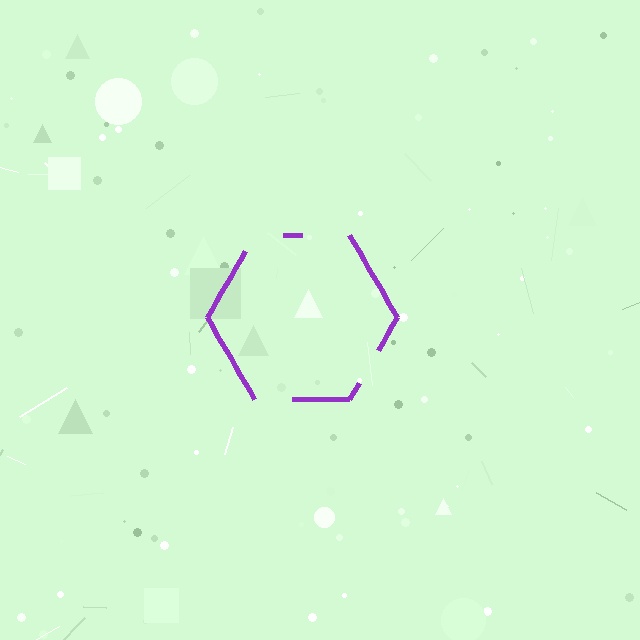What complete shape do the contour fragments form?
The contour fragments form a hexagon.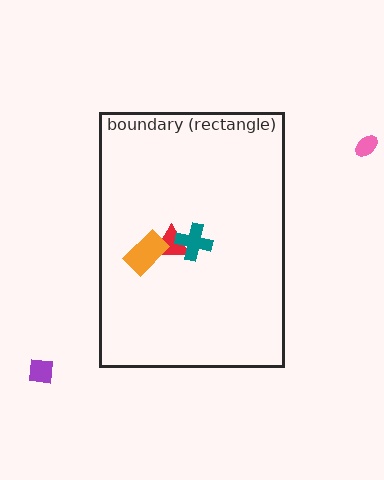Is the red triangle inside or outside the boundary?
Inside.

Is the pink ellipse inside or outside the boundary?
Outside.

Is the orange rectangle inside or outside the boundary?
Inside.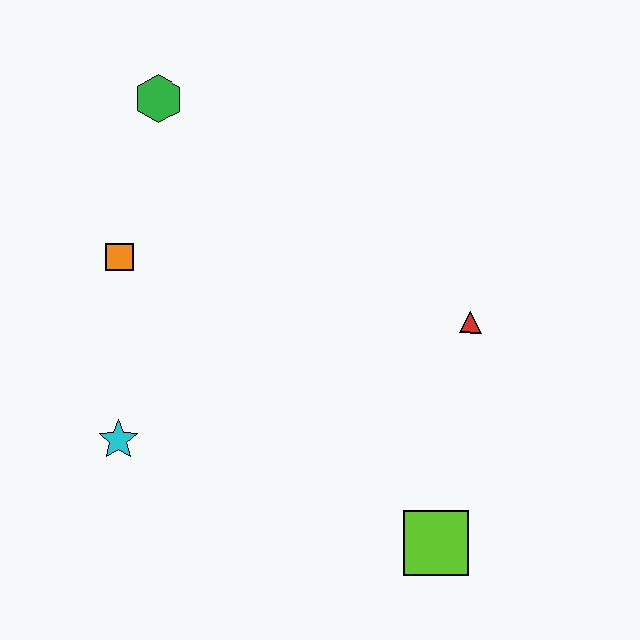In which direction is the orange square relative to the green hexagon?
The orange square is below the green hexagon.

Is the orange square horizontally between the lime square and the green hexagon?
No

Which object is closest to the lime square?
The red triangle is closest to the lime square.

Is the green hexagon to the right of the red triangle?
No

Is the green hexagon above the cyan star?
Yes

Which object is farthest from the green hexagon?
The lime square is farthest from the green hexagon.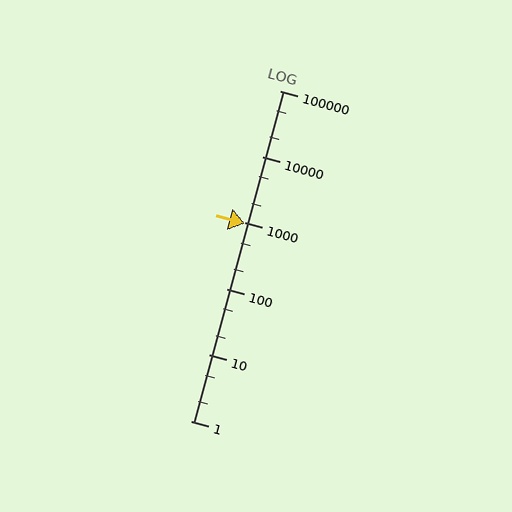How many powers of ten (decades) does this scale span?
The scale spans 5 decades, from 1 to 100000.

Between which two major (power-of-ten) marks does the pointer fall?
The pointer is between 100 and 1000.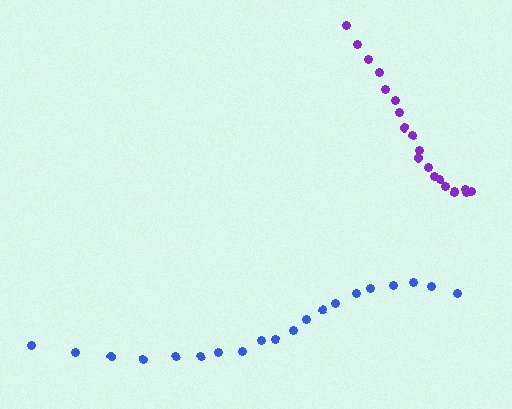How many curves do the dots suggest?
There are 2 distinct paths.